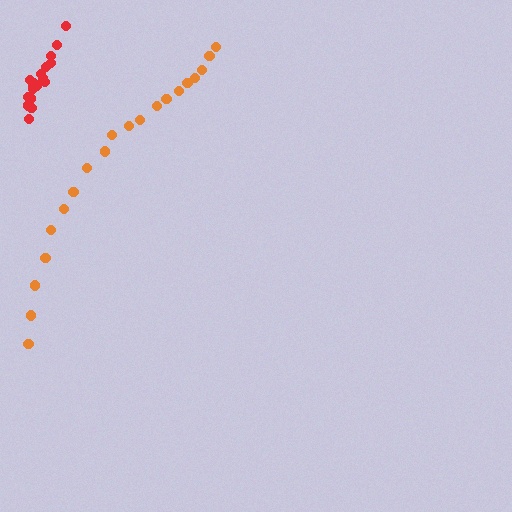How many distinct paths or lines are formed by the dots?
There are 2 distinct paths.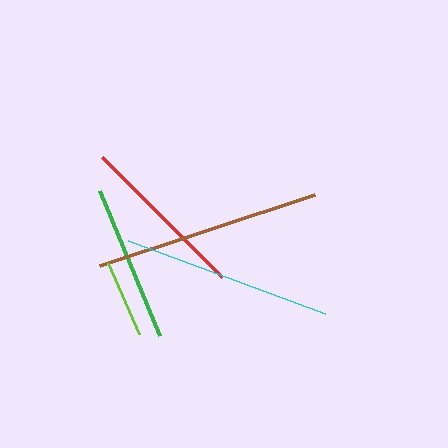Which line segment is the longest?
The brown line is the longest at approximately 227 pixels.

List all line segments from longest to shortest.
From longest to shortest: brown, cyan, red, green, lime.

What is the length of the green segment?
The green segment is approximately 156 pixels long.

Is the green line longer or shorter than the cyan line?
The cyan line is longer than the green line.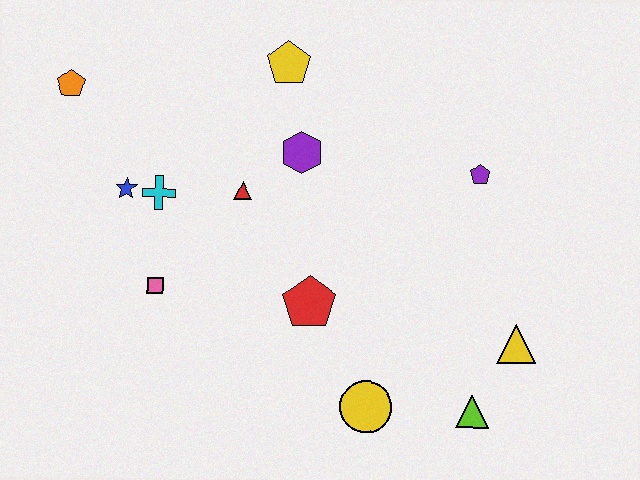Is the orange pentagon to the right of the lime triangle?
No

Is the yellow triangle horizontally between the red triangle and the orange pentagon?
No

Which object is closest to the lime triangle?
The yellow triangle is closest to the lime triangle.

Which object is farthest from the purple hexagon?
The lime triangle is farthest from the purple hexagon.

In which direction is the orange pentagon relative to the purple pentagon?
The orange pentagon is to the left of the purple pentagon.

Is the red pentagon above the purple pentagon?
No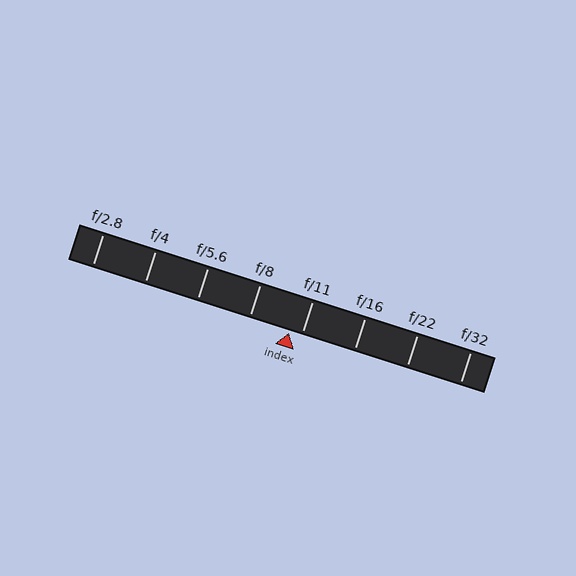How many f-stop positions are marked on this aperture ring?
There are 8 f-stop positions marked.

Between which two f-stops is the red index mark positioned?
The index mark is between f/8 and f/11.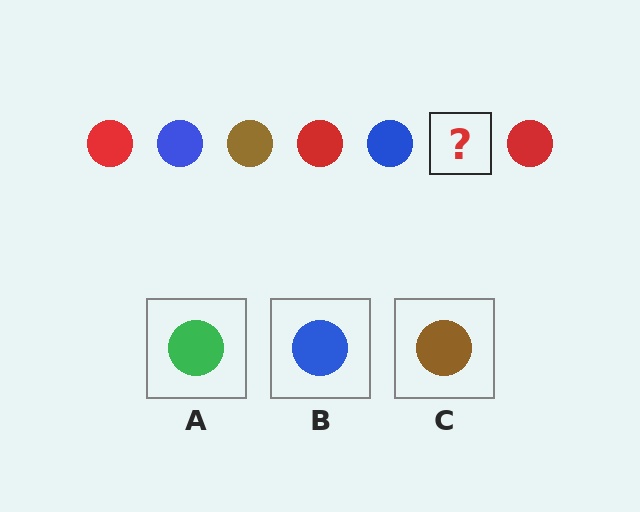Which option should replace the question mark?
Option C.